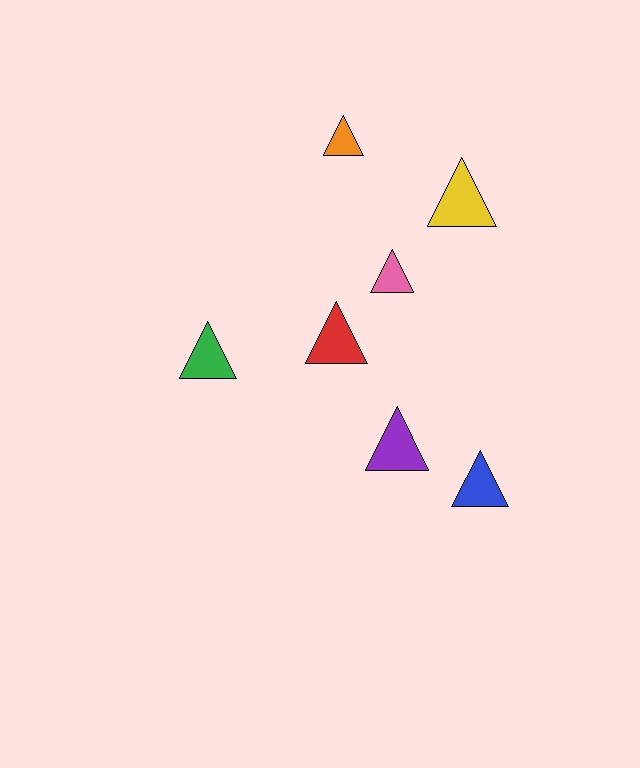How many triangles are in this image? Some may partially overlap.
There are 7 triangles.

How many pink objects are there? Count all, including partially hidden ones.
There is 1 pink object.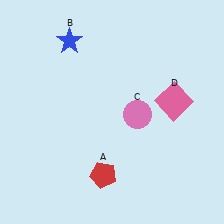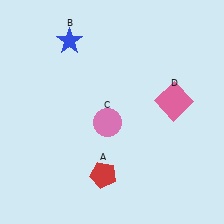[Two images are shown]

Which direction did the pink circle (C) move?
The pink circle (C) moved left.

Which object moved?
The pink circle (C) moved left.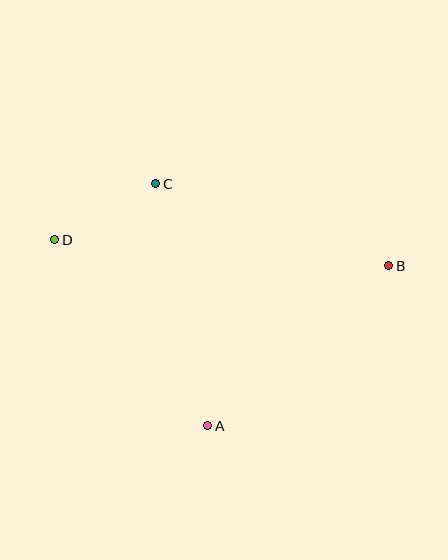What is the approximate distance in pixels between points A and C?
The distance between A and C is approximately 247 pixels.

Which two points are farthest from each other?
Points B and D are farthest from each other.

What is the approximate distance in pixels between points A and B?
The distance between A and B is approximately 241 pixels.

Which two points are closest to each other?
Points C and D are closest to each other.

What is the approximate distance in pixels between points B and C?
The distance between B and C is approximately 247 pixels.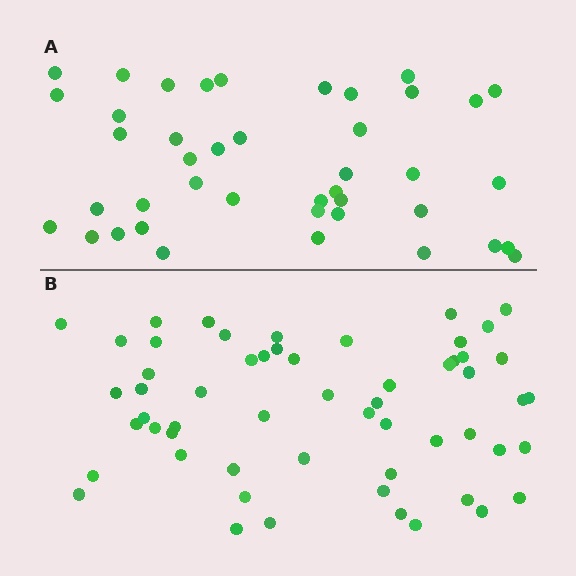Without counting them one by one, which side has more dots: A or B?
Region B (the bottom region) has more dots.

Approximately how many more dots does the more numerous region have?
Region B has approximately 15 more dots than region A.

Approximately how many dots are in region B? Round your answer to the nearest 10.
About 60 dots. (The exact count is 57, which rounds to 60.)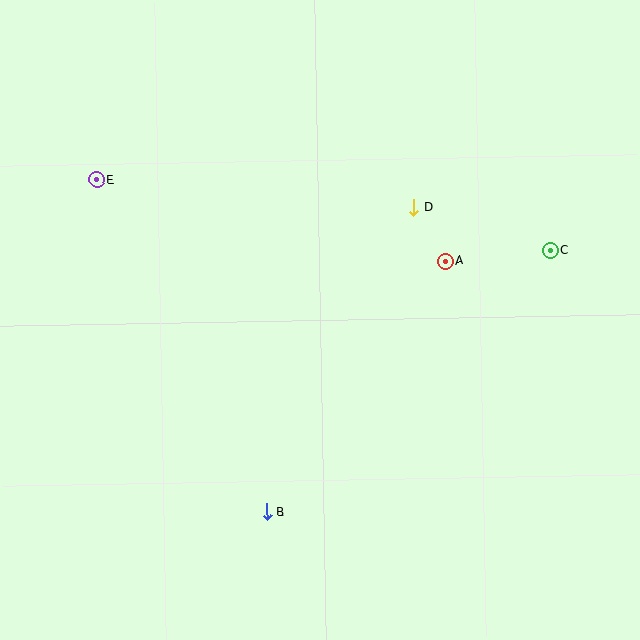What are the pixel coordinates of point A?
Point A is at (445, 261).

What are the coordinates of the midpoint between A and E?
The midpoint between A and E is at (271, 220).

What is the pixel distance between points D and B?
The distance between D and B is 338 pixels.